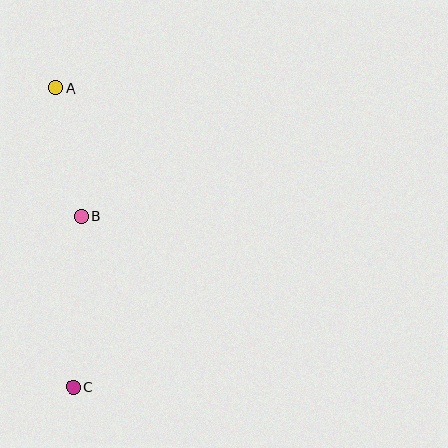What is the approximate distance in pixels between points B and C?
The distance between B and C is approximately 171 pixels.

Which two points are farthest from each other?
Points A and C are farthest from each other.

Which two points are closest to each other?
Points A and B are closest to each other.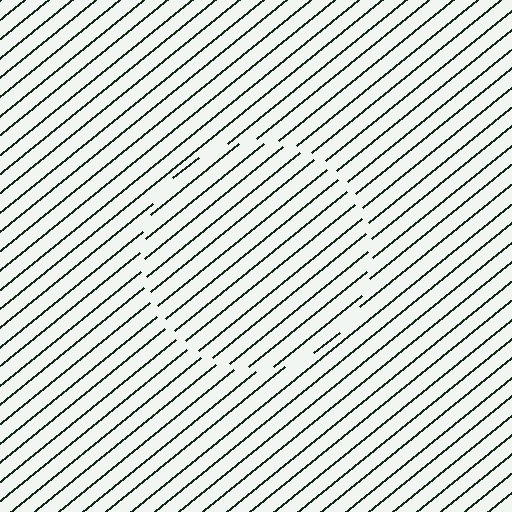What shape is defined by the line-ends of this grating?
An illusory circle. The interior of the shape contains the same grating, shifted by half a period — the contour is defined by the phase discontinuity where line-ends from the inner and outer gratings abut.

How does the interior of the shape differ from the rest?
The interior of the shape contains the same grating, shifted by half a period — the contour is defined by the phase discontinuity where line-ends from the inner and outer gratings abut.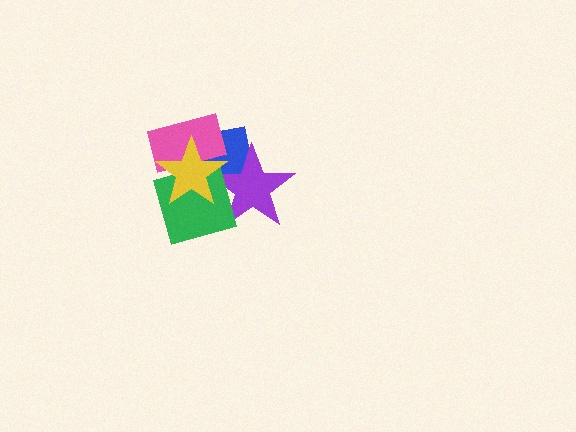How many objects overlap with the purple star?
3 objects overlap with the purple star.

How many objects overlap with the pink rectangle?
3 objects overlap with the pink rectangle.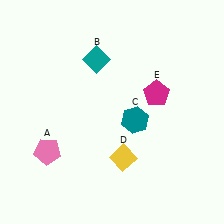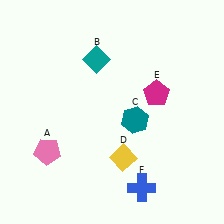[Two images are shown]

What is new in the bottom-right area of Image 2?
A blue cross (F) was added in the bottom-right area of Image 2.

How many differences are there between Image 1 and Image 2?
There is 1 difference between the two images.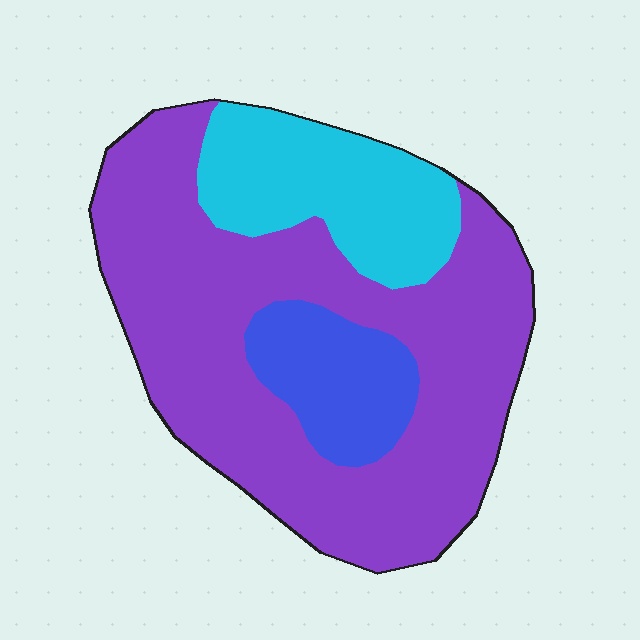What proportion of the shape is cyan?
Cyan covers roughly 20% of the shape.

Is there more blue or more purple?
Purple.